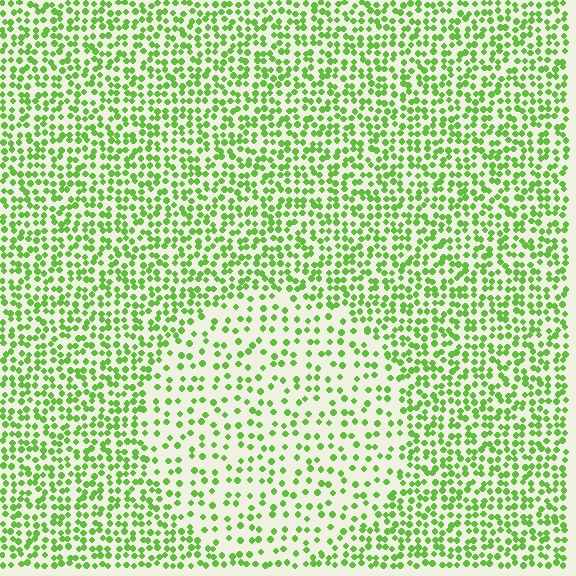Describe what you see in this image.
The image contains small lime elements arranged at two different densities. A circle-shaped region is visible where the elements are less densely packed than the surrounding area.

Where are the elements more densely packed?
The elements are more densely packed outside the circle boundary.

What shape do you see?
I see a circle.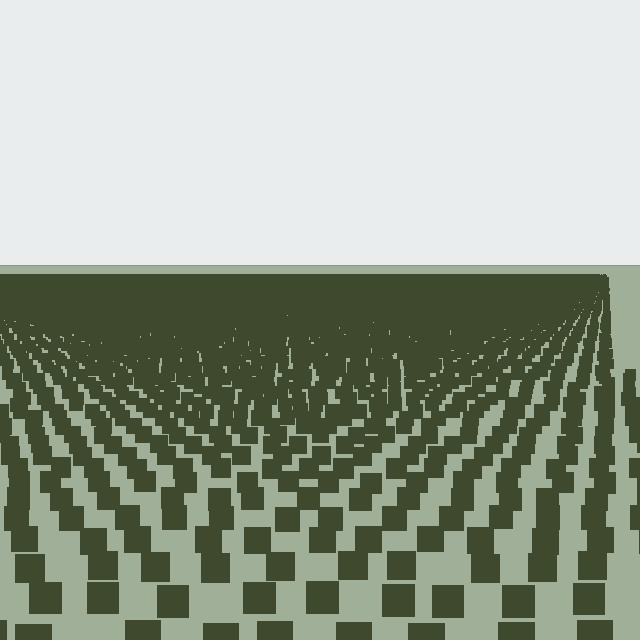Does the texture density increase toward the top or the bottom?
Density increases toward the top.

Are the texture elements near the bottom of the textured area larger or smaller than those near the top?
Larger. Near the bottom, elements are closer to the viewer and appear at a bigger on-screen size.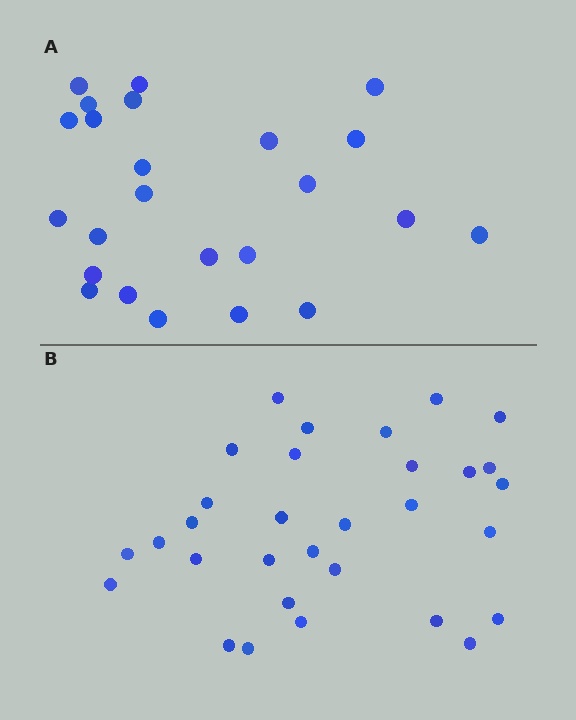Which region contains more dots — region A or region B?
Region B (the bottom region) has more dots.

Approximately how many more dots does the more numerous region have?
Region B has roughly 8 or so more dots than region A.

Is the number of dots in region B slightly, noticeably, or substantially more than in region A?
Region B has noticeably more, but not dramatically so. The ratio is roughly 1.3 to 1.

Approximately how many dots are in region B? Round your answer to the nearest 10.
About 30 dots. (The exact count is 31, which rounds to 30.)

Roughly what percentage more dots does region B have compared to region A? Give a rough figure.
About 30% more.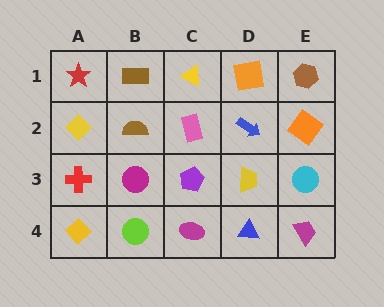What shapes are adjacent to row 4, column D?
A yellow trapezoid (row 3, column D), a magenta ellipse (row 4, column C), a magenta trapezoid (row 4, column E).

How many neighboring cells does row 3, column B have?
4.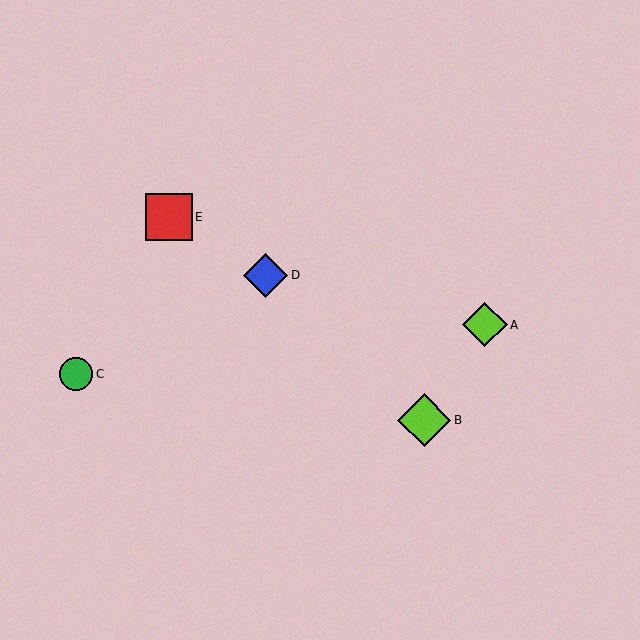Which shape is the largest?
The lime diamond (labeled B) is the largest.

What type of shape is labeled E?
Shape E is a red square.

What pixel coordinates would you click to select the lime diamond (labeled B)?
Click at (424, 420) to select the lime diamond B.